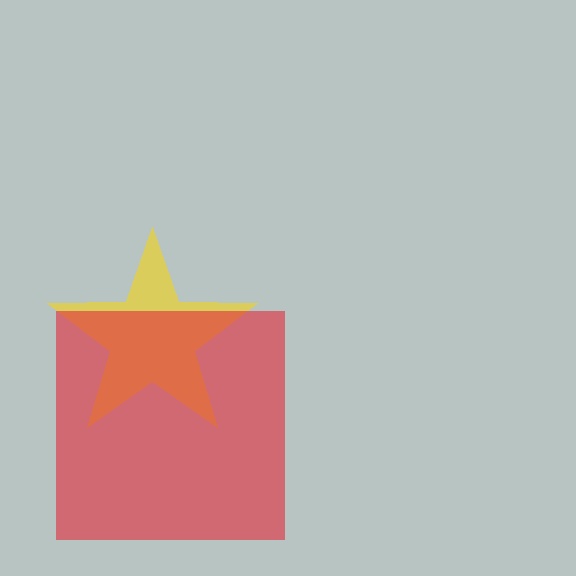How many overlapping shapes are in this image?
There are 2 overlapping shapes in the image.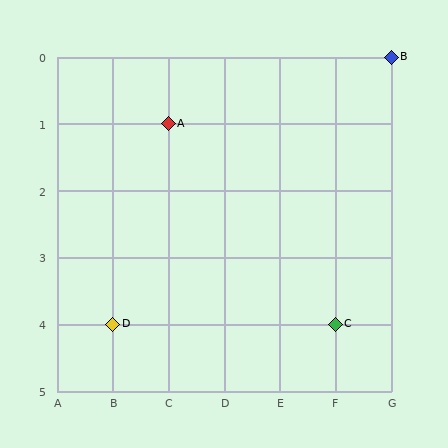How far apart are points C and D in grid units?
Points C and D are 4 columns apart.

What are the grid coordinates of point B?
Point B is at grid coordinates (G, 0).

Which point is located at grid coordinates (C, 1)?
Point A is at (C, 1).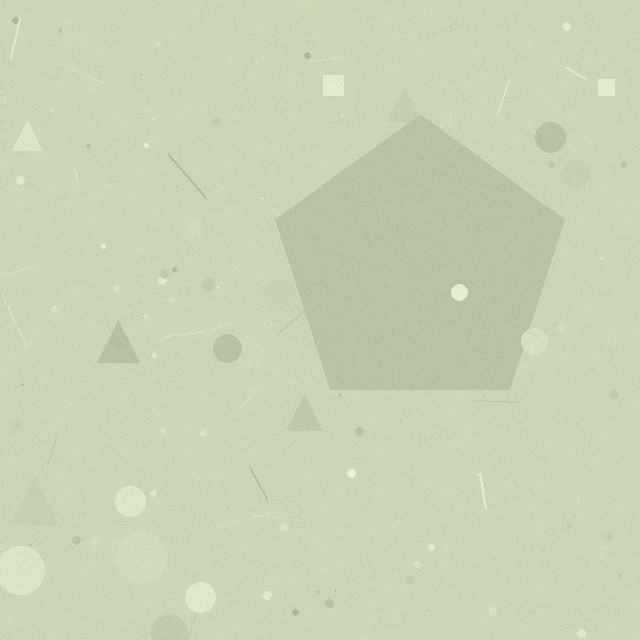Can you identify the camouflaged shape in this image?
The camouflaged shape is a pentagon.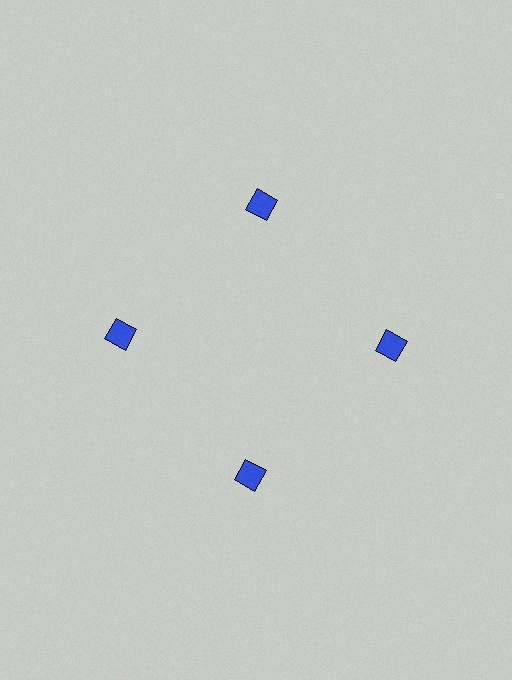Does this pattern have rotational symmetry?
Yes, this pattern has 4-fold rotational symmetry. It looks the same after rotating 90 degrees around the center.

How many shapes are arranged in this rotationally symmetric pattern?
There are 4 shapes, arranged in 4 groups of 1.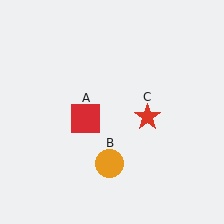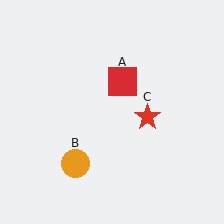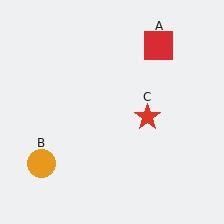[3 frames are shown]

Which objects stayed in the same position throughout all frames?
Red star (object C) remained stationary.